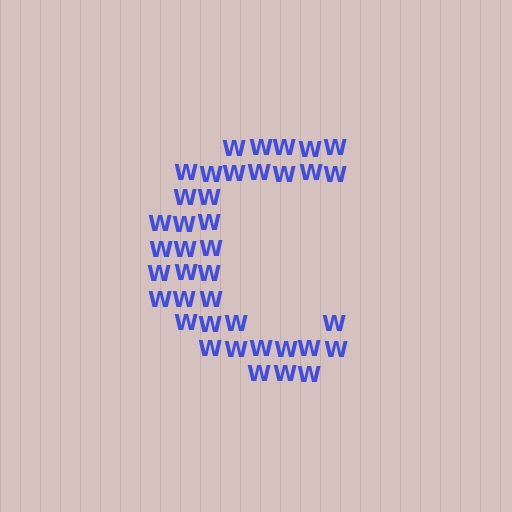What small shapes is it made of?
It is made of small letter W's.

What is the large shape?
The large shape is the letter C.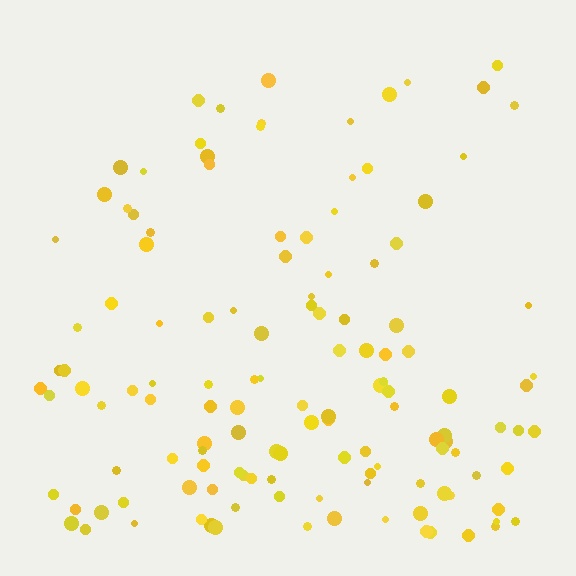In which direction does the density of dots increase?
From top to bottom, with the bottom side densest.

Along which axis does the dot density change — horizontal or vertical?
Vertical.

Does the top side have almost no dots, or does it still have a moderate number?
Still a moderate number, just noticeably fewer than the bottom.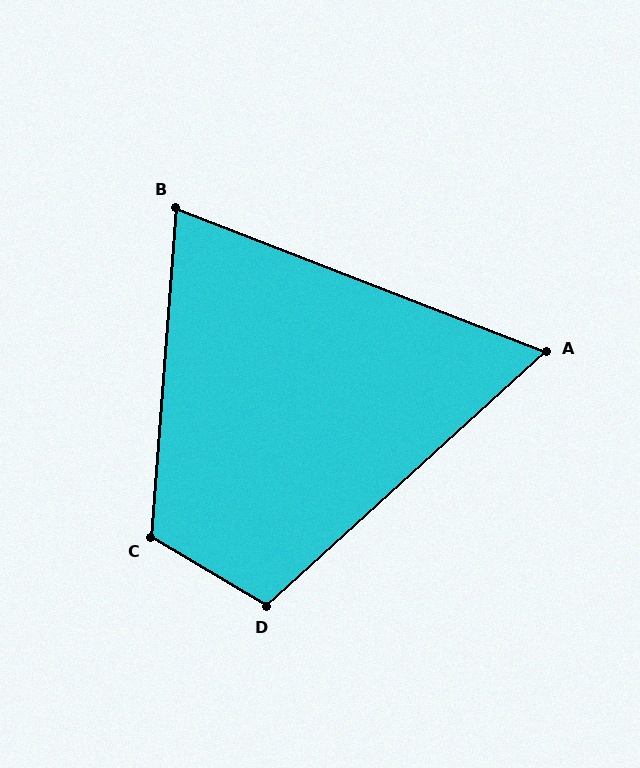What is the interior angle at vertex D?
Approximately 107 degrees (obtuse).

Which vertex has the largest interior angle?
C, at approximately 116 degrees.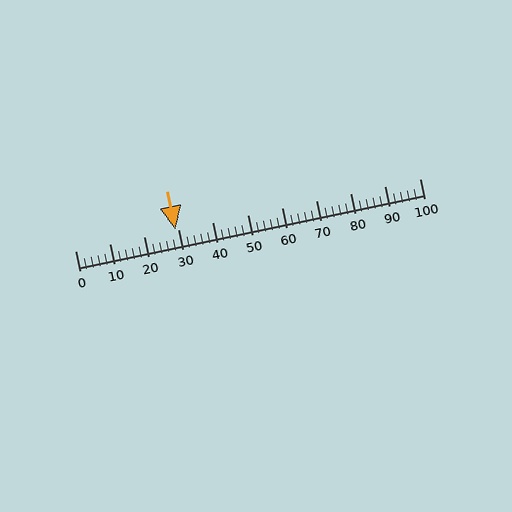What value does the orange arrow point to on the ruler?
The orange arrow points to approximately 29.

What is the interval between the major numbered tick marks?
The major tick marks are spaced 10 units apart.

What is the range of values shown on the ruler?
The ruler shows values from 0 to 100.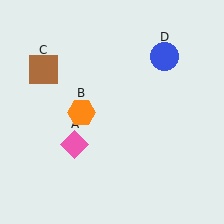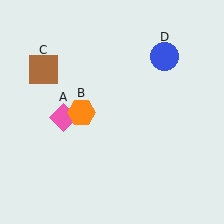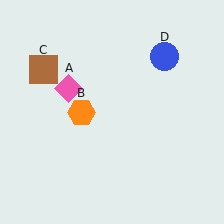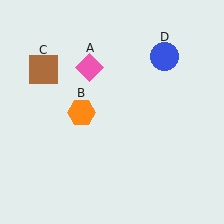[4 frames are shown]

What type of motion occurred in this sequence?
The pink diamond (object A) rotated clockwise around the center of the scene.